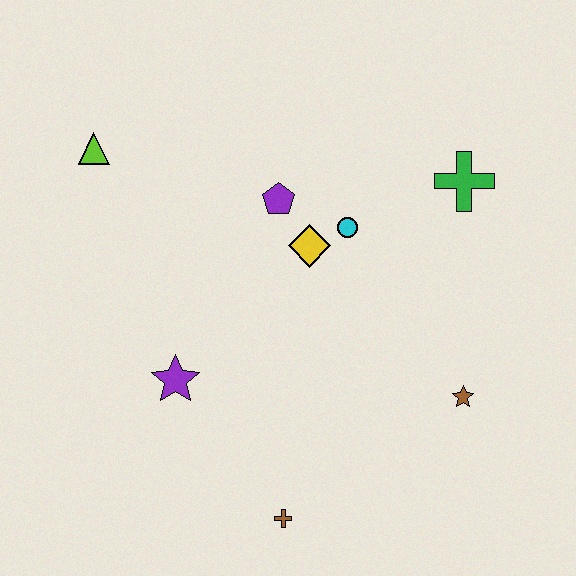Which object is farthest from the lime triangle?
The brown star is farthest from the lime triangle.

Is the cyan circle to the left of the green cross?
Yes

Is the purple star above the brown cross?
Yes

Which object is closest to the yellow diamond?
The cyan circle is closest to the yellow diamond.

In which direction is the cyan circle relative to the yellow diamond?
The cyan circle is to the right of the yellow diamond.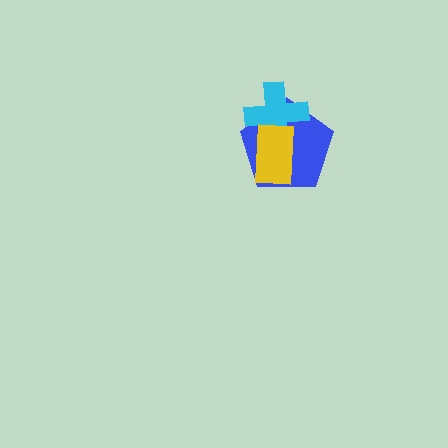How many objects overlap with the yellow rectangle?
2 objects overlap with the yellow rectangle.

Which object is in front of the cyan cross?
The yellow rectangle is in front of the cyan cross.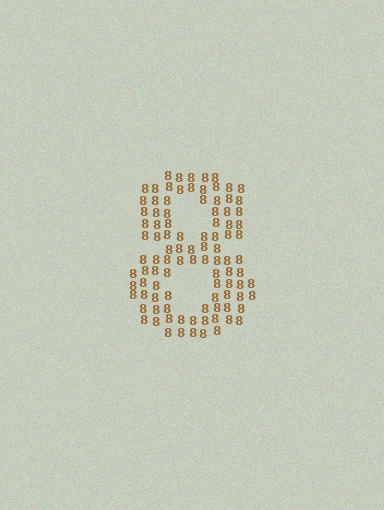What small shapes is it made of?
It is made of small digit 8's.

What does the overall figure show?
The overall figure shows the digit 8.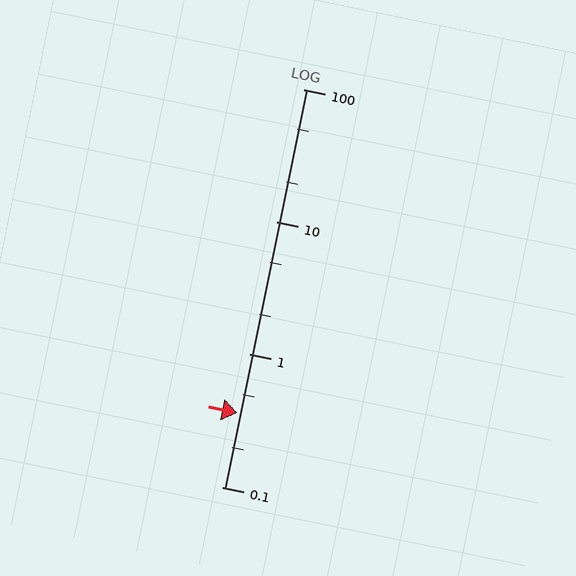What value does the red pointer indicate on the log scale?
The pointer indicates approximately 0.36.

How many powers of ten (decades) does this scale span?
The scale spans 3 decades, from 0.1 to 100.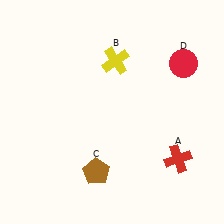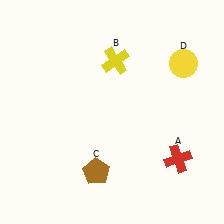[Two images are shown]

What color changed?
The circle (D) changed from red in Image 1 to yellow in Image 2.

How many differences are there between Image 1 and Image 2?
There is 1 difference between the two images.